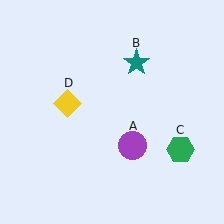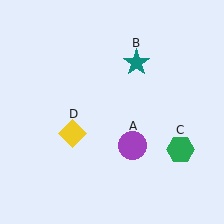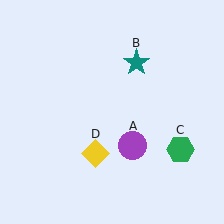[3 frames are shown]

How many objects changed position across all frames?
1 object changed position: yellow diamond (object D).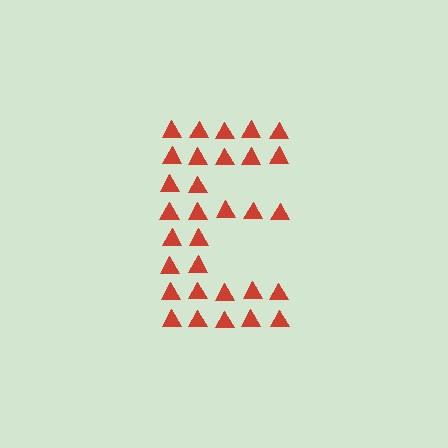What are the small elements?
The small elements are triangles.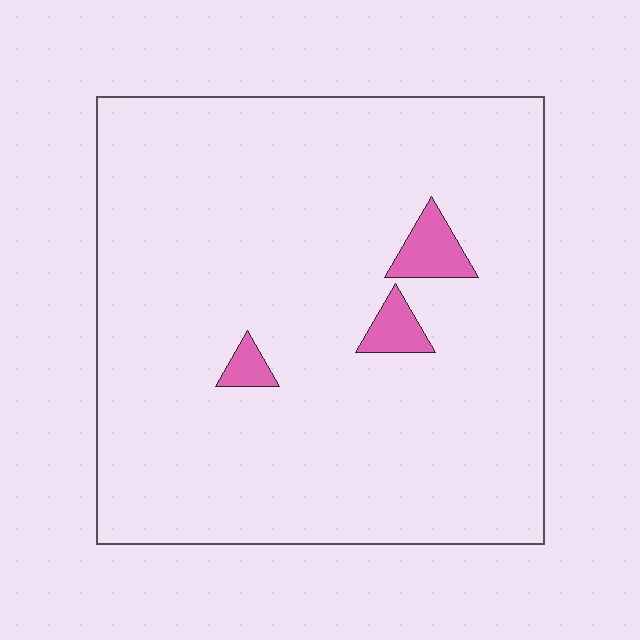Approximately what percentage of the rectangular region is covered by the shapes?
Approximately 5%.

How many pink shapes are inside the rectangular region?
3.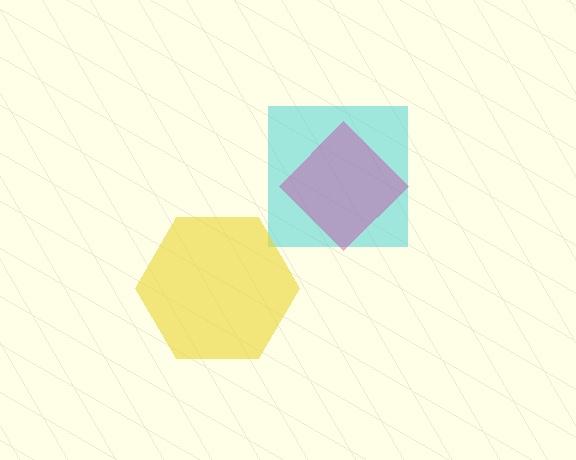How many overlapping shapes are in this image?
There are 3 overlapping shapes in the image.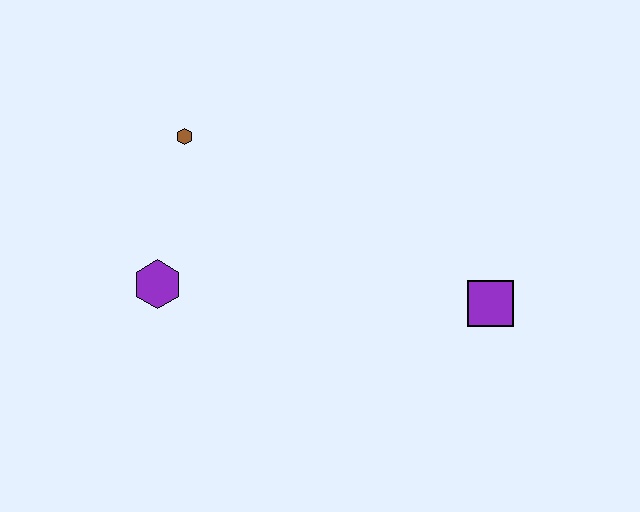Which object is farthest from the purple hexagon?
The purple square is farthest from the purple hexagon.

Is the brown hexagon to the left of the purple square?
Yes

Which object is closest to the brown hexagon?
The purple hexagon is closest to the brown hexagon.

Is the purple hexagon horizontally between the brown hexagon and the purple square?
No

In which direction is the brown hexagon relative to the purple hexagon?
The brown hexagon is above the purple hexagon.